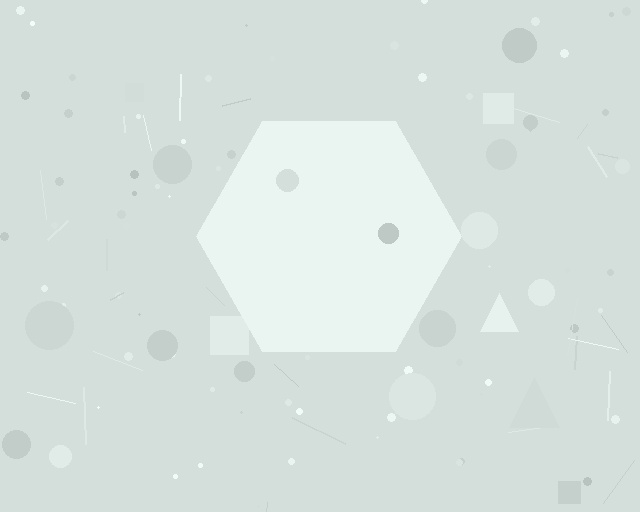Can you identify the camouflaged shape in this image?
The camouflaged shape is a hexagon.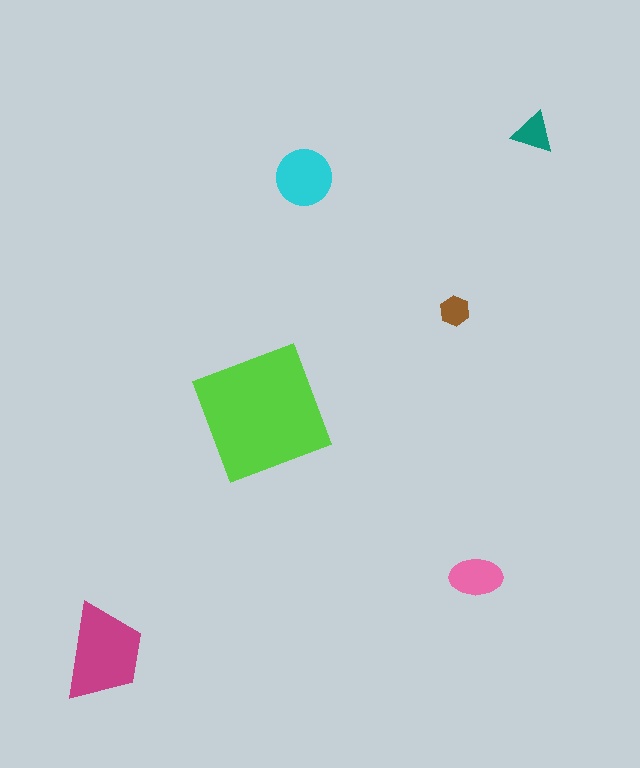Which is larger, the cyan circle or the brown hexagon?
The cyan circle.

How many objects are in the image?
There are 6 objects in the image.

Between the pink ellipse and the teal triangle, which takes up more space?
The pink ellipse.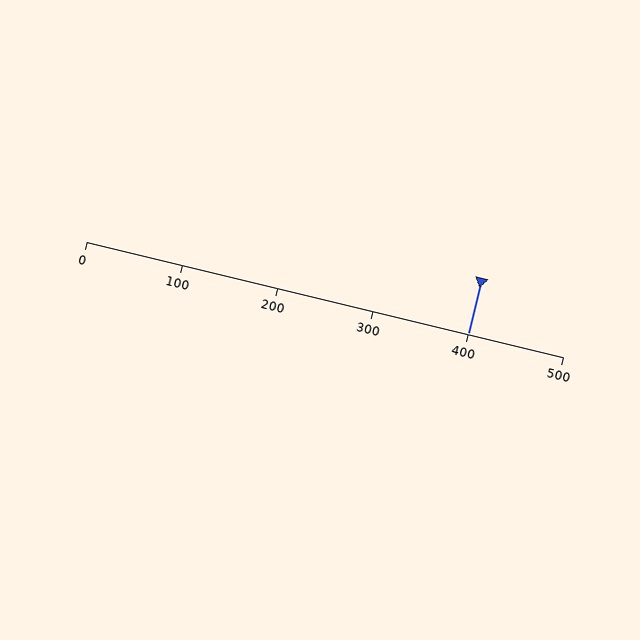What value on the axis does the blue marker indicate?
The marker indicates approximately 400.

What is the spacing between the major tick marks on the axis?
The major ticks are spaced 100 apart.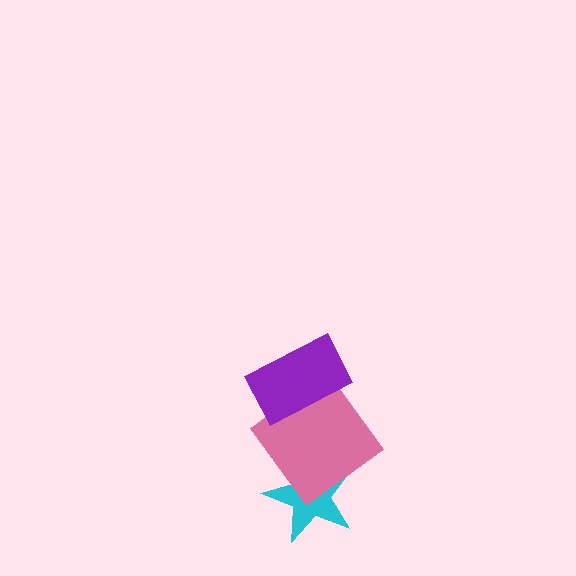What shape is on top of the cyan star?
The pink diamond is on top of the cyan star.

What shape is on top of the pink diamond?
The purple rectangle is on top of the pink diamond.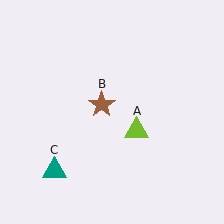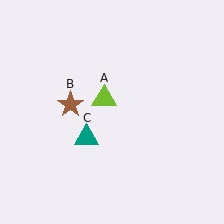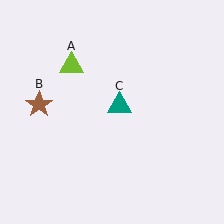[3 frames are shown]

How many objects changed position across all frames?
3 objects changed position: lime triangle (object A), brown star (object B), teal triangle (object C).